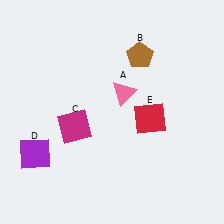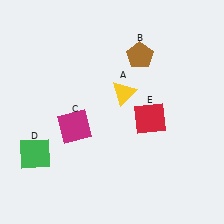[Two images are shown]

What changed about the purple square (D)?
In Image 1, D is purple. In Image 2, it changed to green.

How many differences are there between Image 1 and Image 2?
There are 2 differences between the two images.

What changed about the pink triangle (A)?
In Image 1, A is pink. In Image 2, it changed to yellow.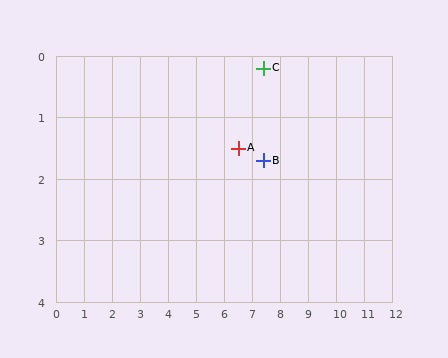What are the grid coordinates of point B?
Point B is at approximately (7.4, 1.7).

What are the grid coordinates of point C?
Point C is at approximately (7.4, 0.2).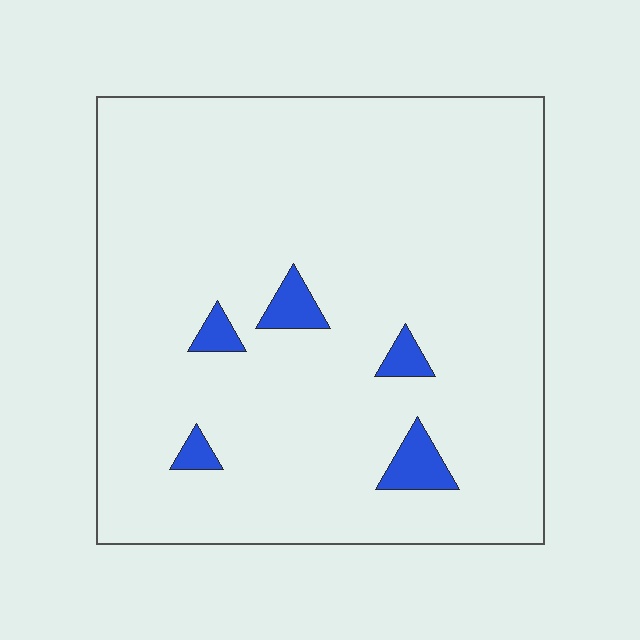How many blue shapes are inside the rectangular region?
5.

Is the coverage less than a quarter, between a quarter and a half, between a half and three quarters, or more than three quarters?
Less than a quarter.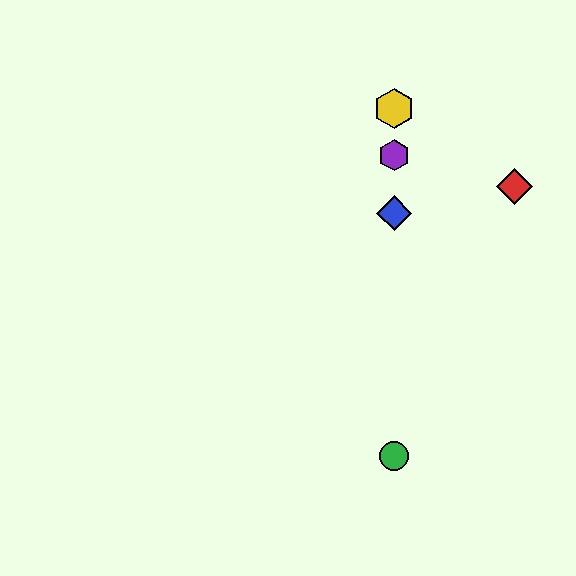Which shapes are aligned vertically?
The blue diamond, the green circle, the yellow hexagon, the purple hexagon are aligned vertically.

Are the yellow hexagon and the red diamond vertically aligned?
No, the yellow hexagon is at x≈394 and the red diamond is at x≈515.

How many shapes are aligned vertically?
4 shapes (the blue diamond, the green circle, the yellow hexagon, the purple hexagon) are aligned vertically.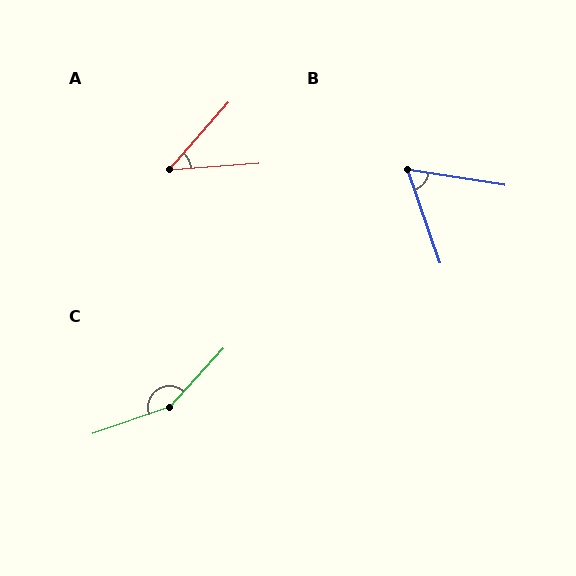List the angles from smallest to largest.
A (45°), B (62°), C (152°).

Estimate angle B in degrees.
Approximately 62 degrees.